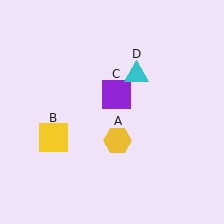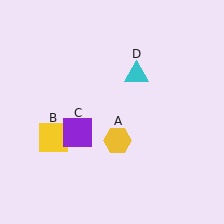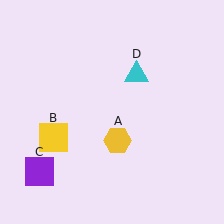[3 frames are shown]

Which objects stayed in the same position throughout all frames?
Yellow hexagon (object A) and yellow square (object B) and cyan triangle (object D) remained stationary.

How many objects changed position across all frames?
1 object changed position: purple square (object C).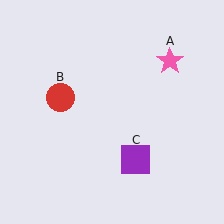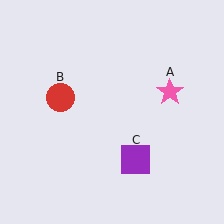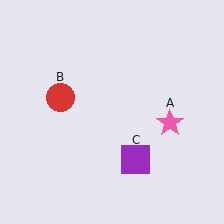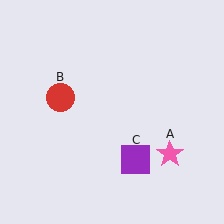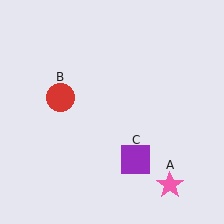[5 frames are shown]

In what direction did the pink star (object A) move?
The pink star (object A) moved down.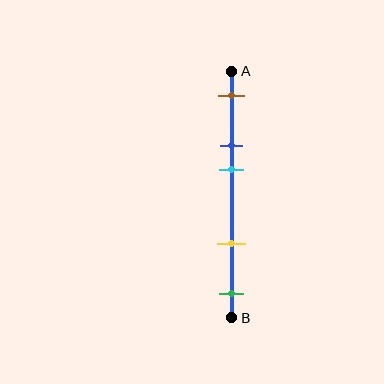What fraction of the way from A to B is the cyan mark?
The cyan mark is approximately 40% (0.4) of the way from A to B.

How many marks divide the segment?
There are 5 marks dividing the segment.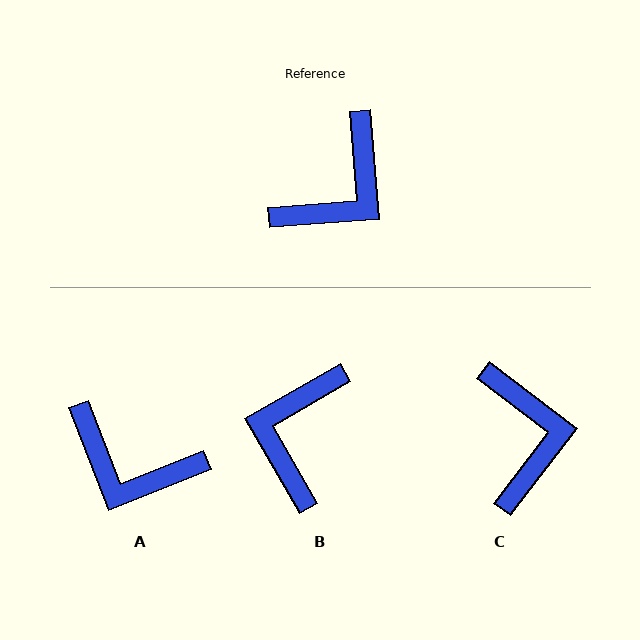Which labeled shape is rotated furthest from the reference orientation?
B, about 155 degrees away.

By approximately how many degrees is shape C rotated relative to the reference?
Approximately 48 degrees counter-clockwise.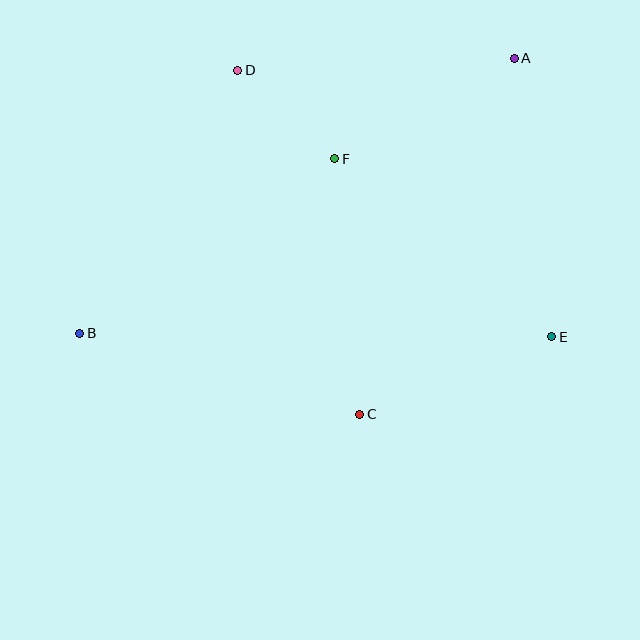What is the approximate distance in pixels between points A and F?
The distance between A and F is approximately 206 pixels.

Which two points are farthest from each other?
Points A and B are farthest from each other.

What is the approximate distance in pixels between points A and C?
The distance between A and C is approximately 388 pixels.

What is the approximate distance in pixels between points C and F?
The distance between C and F is approximately 257 pixels.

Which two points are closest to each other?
Points D and F are closest to each other.